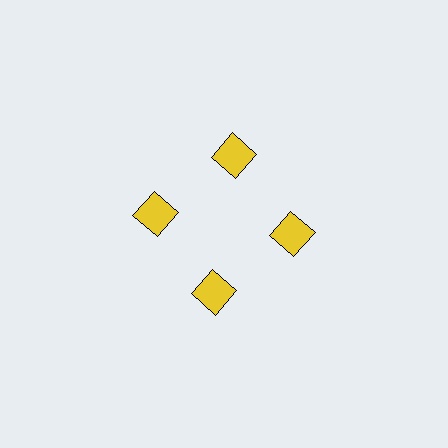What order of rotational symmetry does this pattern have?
This pattern has 4-fold rotational symmetry.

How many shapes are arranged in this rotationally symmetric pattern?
There are 4 shapes, arranged in 4 groups of 1.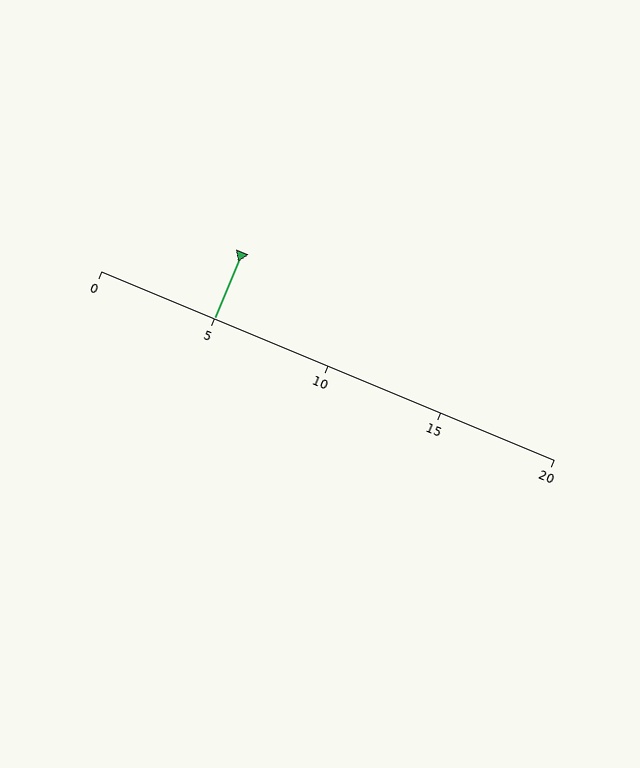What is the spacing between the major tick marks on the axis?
The major ticks are spaced 5 apart.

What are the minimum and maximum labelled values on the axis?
The axis runs from 0 to 20.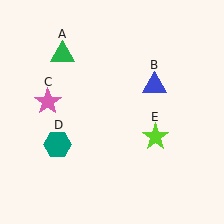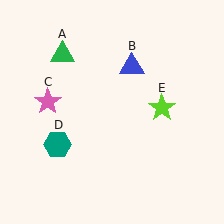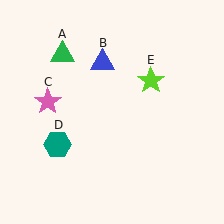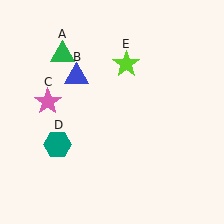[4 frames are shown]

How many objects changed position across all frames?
2 objects changed position: blue triangle (object B), lime star (object E).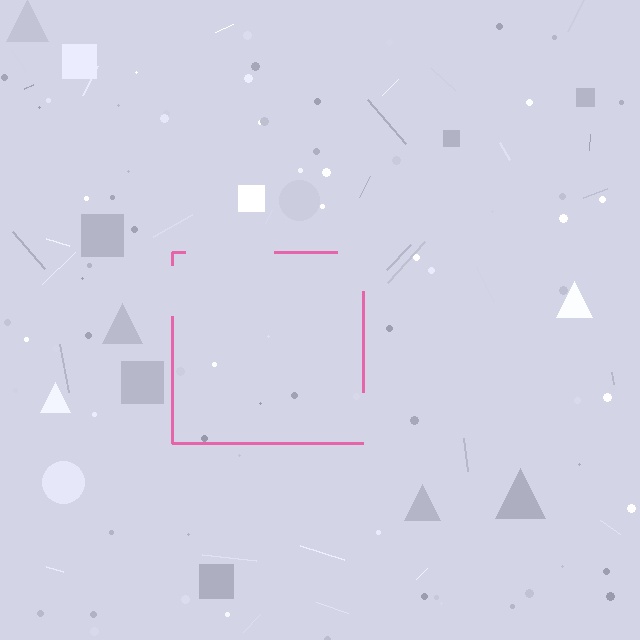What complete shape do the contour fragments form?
The contour fragments form a square.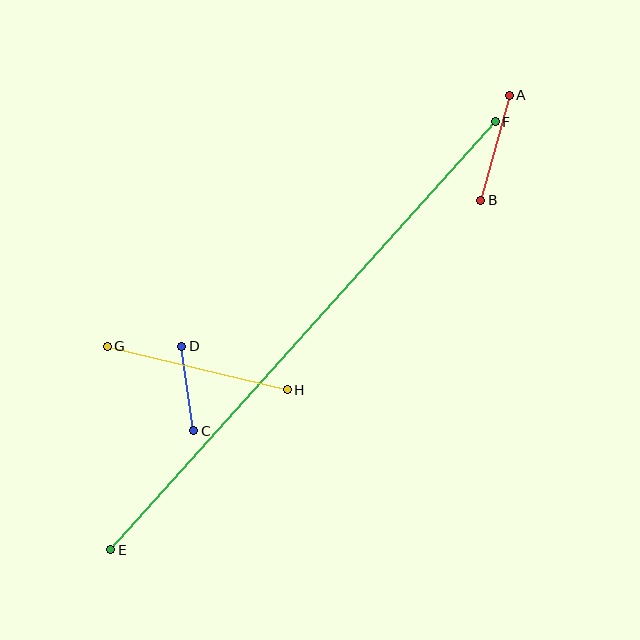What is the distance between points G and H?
The distance is approximately 185 pixels.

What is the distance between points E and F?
The distance is approximately 575 pixels.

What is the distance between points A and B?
The distance is approximately 109 pixels.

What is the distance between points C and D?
The distance is approximately 85 pixels.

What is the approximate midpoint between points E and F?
The midpoint is at approximately (303, 336) pixels.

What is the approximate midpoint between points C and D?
The midpoint is at approximately (188, 388) pixels.